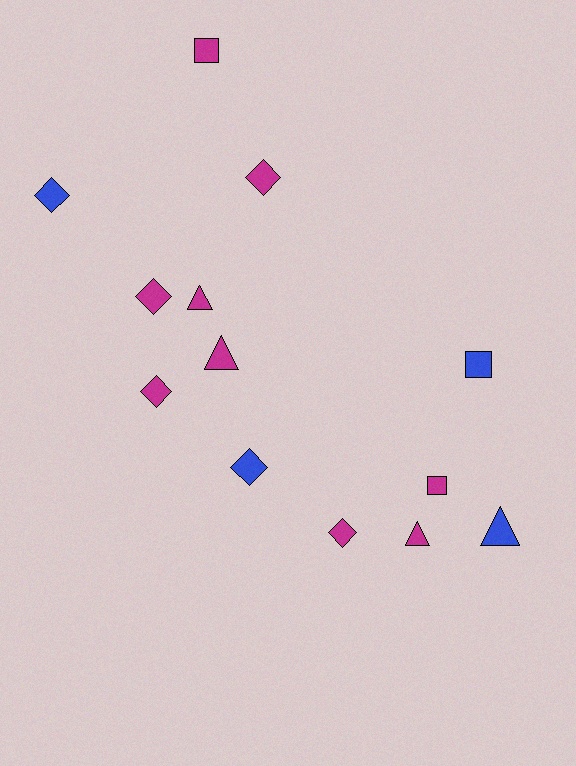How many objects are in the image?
There are 13 objects.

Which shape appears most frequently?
Diamond, with 6 objects.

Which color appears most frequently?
Magenta, with 9 objects.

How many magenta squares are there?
There are 2 magenta squares.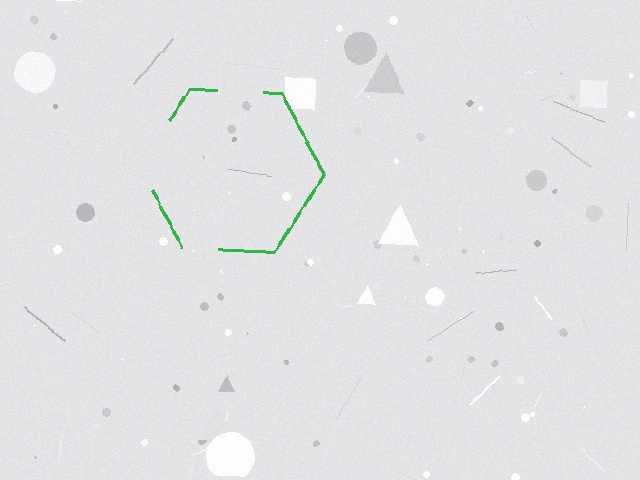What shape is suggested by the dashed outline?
The dashed outline suggests a hexagon.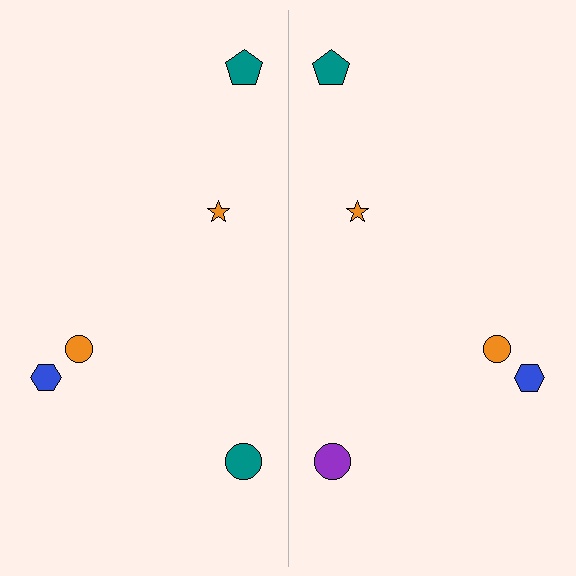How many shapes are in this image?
There are 10 shapes in this image.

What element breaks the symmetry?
The purple circle on the right side breaks the symmetry — its mirror counterpart is teal.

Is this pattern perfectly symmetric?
No, the pattern is not perfectly symmetric. The purple circle on the right side breaks the symmetry — its mirror counterpart is teal.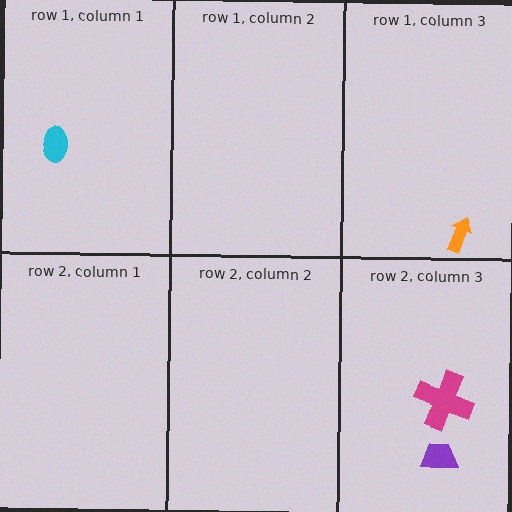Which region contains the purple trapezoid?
The row 2, column 3 region.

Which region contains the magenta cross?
The row 2, column 3 region.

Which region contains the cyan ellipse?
The row 1, column 1 region.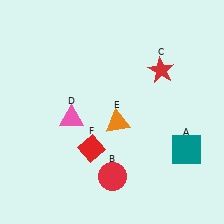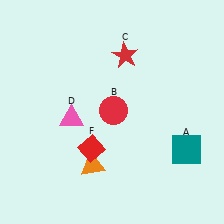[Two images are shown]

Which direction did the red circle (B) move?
The red circle (B) moved up.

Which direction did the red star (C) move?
The red star (C) moved left.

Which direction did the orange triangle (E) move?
The orange triangle (E) moved down.